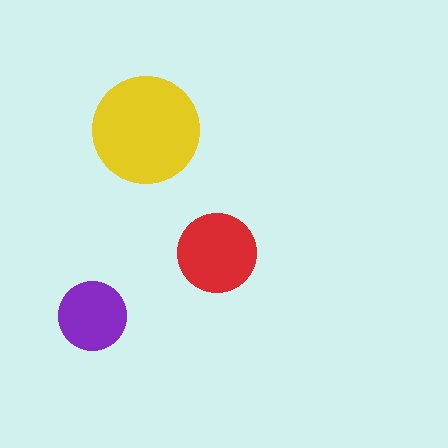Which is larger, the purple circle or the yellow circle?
The yellow one.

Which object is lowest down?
The purple circle is bottommost.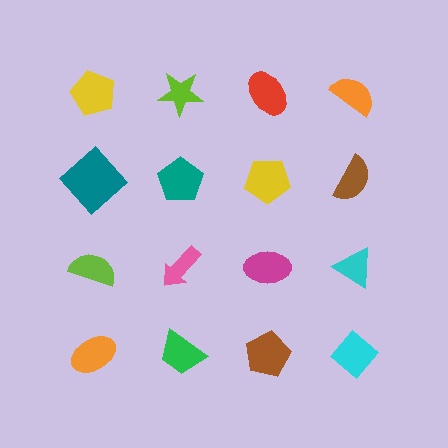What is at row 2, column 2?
A teal pentagon.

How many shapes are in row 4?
4 shapes.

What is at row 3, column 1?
A lime semicircle.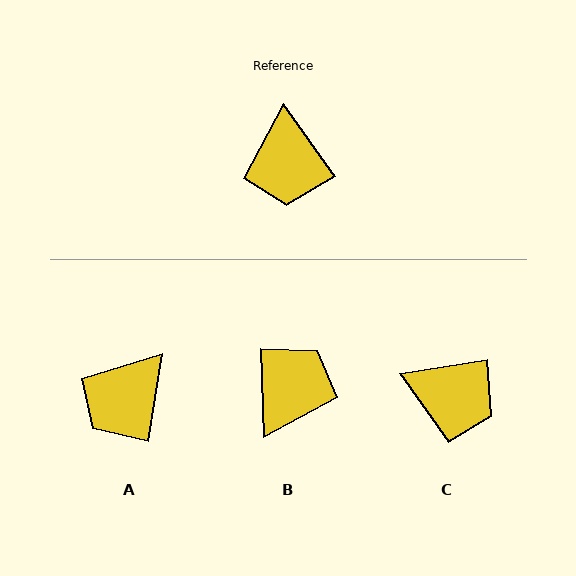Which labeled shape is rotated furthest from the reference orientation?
B, about 146 degrees away.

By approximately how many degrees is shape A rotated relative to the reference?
Approximately 45 degrees clockwise.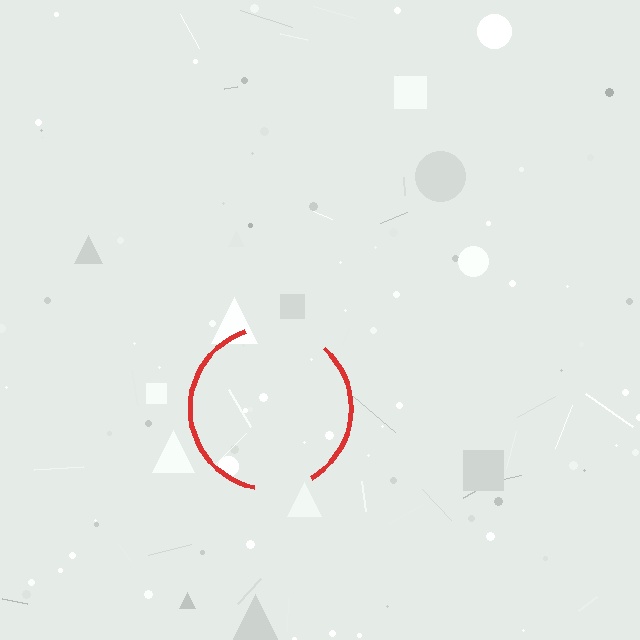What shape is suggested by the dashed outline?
The dashed outline suggests a circle.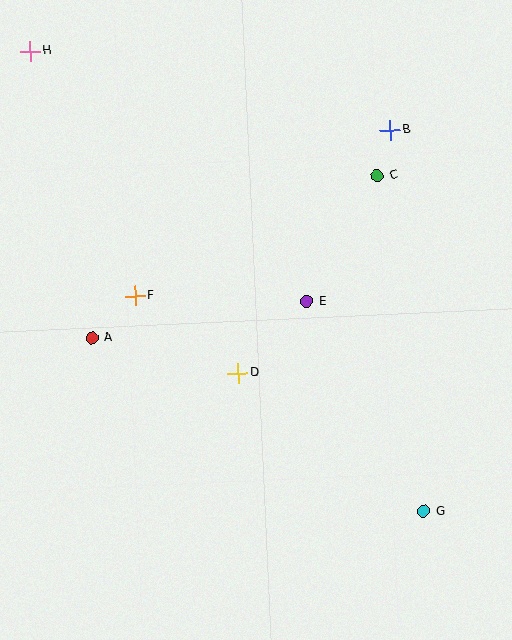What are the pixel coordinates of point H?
Point H is at (30, 51).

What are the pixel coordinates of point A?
Point A is at (92, 338).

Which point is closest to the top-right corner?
Point B is closest to the top-right corner.